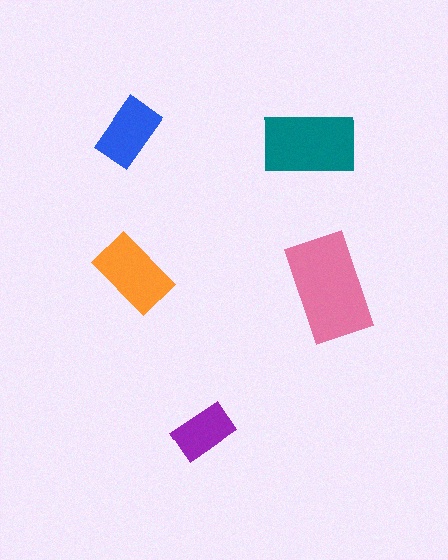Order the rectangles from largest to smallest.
the pink one, the teal one, the orange one, the blue one, the purple one.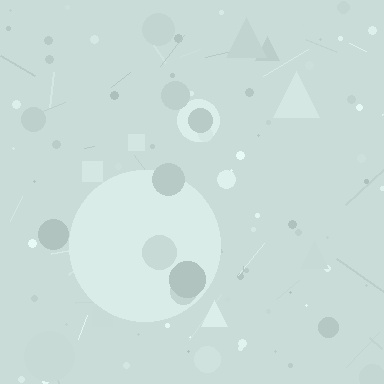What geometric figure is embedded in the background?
A circle is embedded in the background.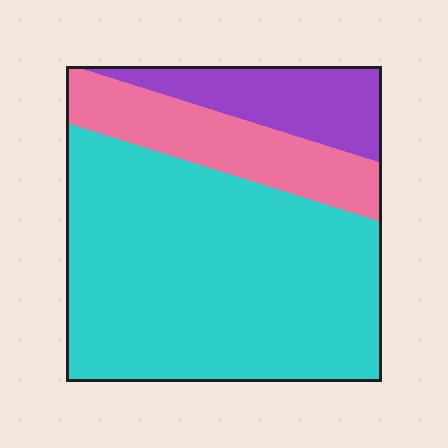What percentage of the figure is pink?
Pink covers 19% of the figure.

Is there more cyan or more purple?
Cyan.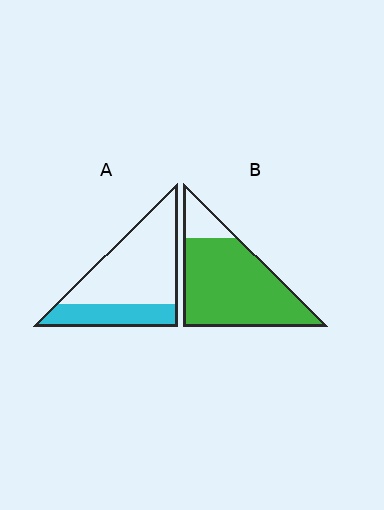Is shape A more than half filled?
No.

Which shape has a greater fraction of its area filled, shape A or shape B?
Shape B.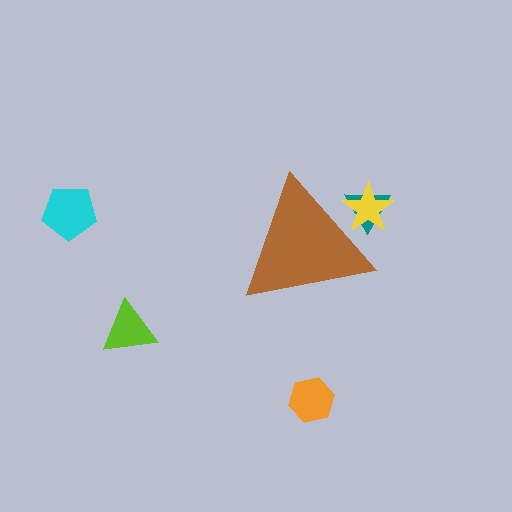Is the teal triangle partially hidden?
Yes, the teal triangle is partially hidden behind the brown triangle.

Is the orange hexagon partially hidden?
No, the orange hexagon is fully visible.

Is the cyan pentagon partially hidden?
No, the cyan pentagon is fully visible.